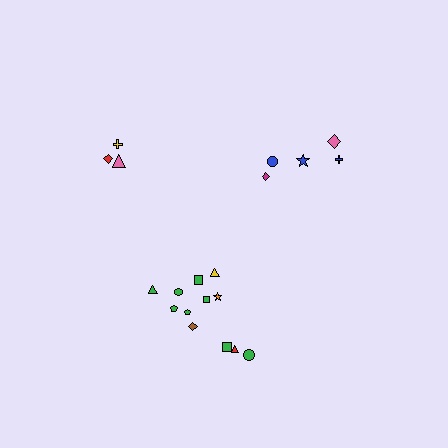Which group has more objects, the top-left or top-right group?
The top-right group.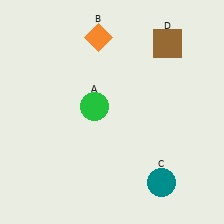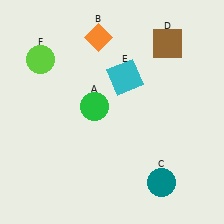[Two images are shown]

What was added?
A cyan square (E), a lime circle (F) were added in Image 2.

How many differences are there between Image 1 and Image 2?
There are 2 differences between the two images.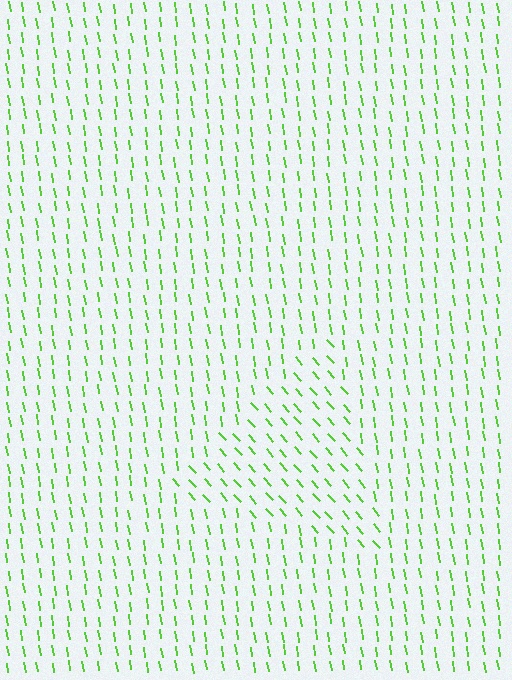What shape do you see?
I see a triangle.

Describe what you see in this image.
The image is filled with small lime line segments. A triangle region in the image has lines oriented differently from the surrounding lines, creating a visible texture boundary.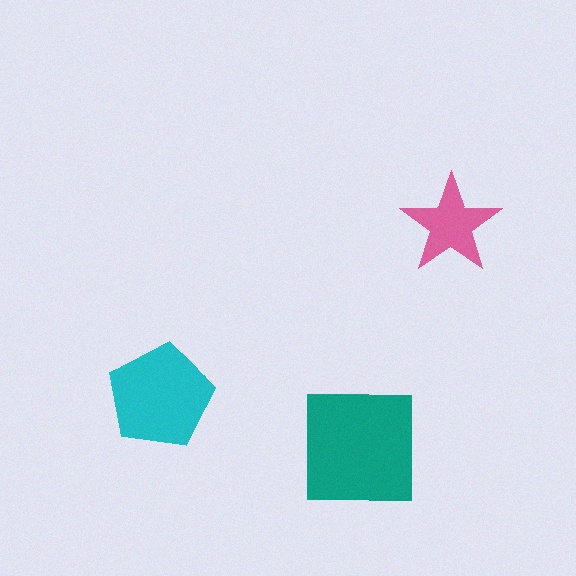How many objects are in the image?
There are 3 objects in the image.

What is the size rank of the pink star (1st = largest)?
3rd.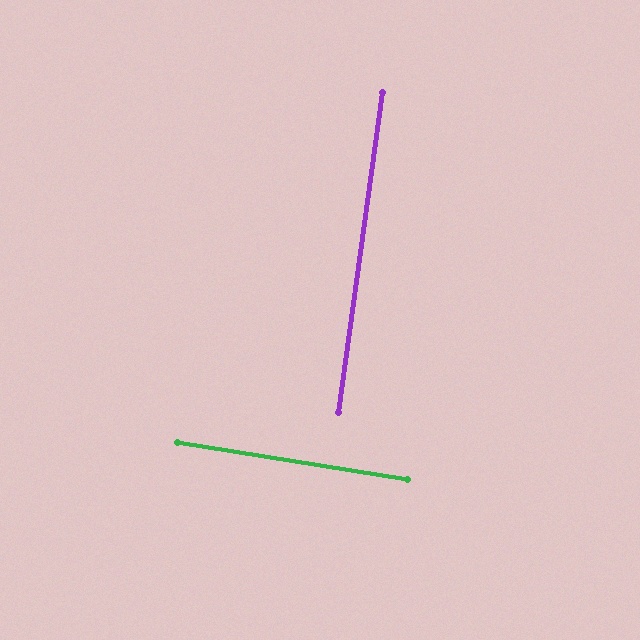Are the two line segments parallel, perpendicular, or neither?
Perpendicular — they meet at approximately 89°.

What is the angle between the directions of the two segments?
Approximately 89 degrees.